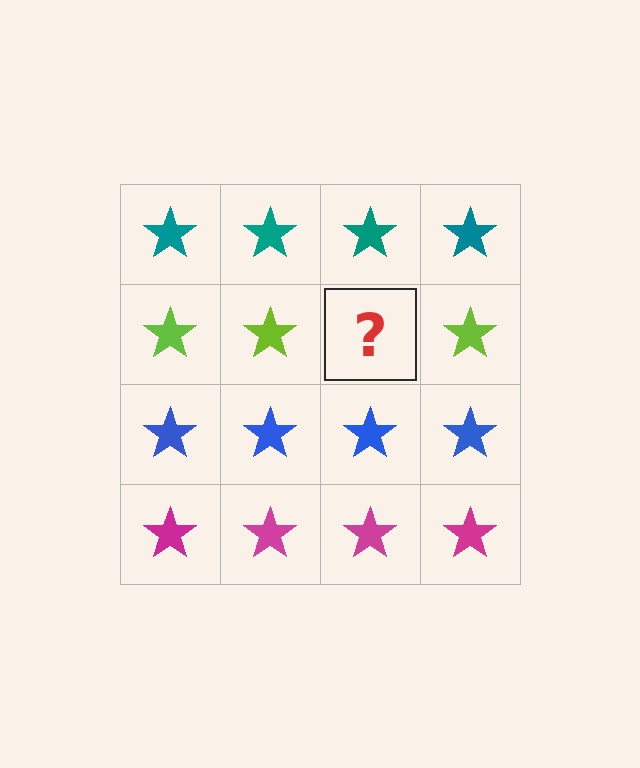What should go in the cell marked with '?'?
The missing cell should contain a lime star.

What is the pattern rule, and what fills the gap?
The rule is that each row has a consistent color. The gap should be filled with a lime star.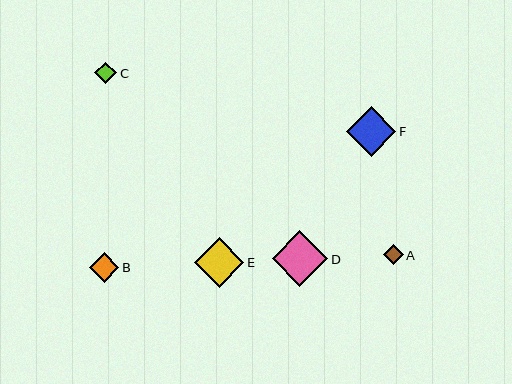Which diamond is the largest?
Diamond D is the largest with a size of approximately 55 pixels.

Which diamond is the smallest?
Diamond A is the smallest with a size of approximately 20 pixels.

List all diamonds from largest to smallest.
From largest to smallest: D, F, E, B, C, A.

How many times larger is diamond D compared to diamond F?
Diamond D is approximately 1.1 times the size of diamond F.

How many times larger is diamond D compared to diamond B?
Diamond D is approximately 1.9 times the size of diamond B.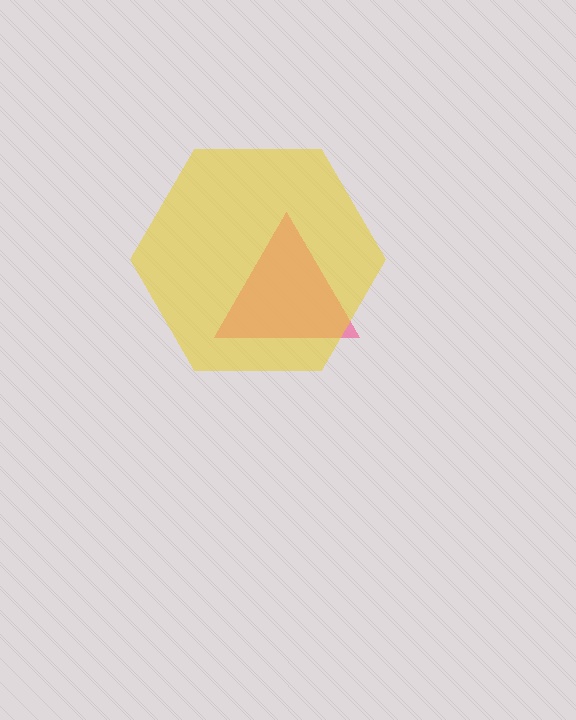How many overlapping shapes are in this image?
There are 2 overlapping shapes in the image.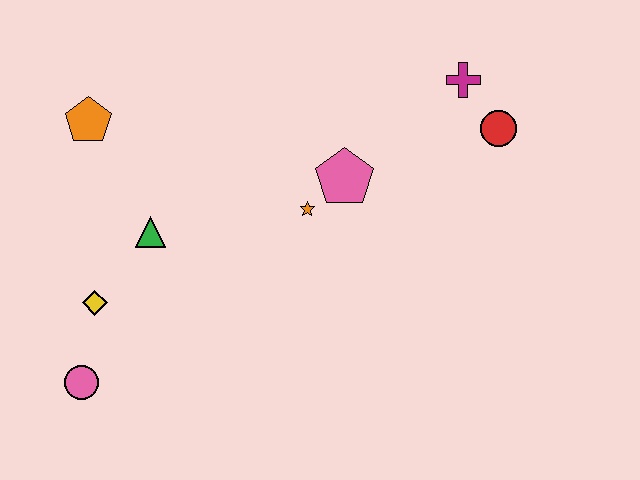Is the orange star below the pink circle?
No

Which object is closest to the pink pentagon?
The orange star is closest to the pink pentagon.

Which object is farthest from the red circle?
The pink circle is farthest from the red circle.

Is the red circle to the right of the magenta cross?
Yes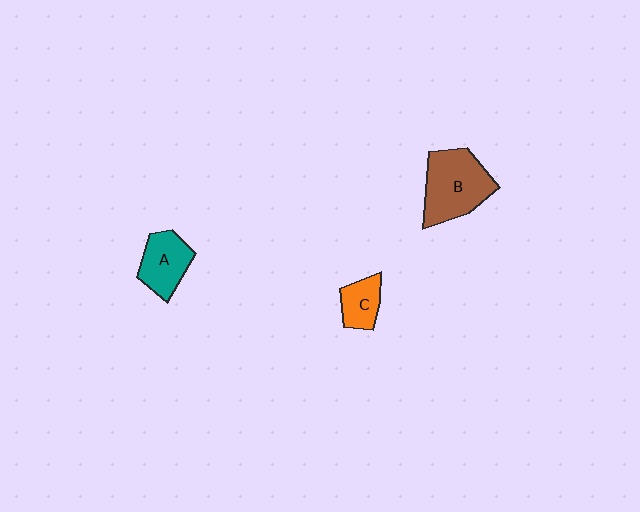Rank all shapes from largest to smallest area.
From largest to smallest: B (brown), A (teal), C (orange).